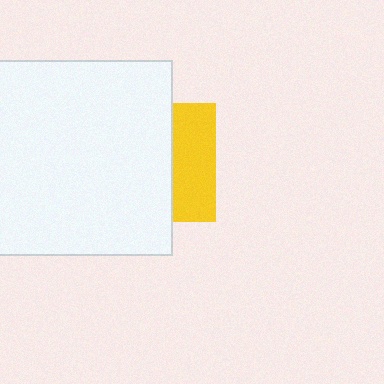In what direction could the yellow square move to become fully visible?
The yellow square could move right. That would shift it out from behind the white rectangle entirely.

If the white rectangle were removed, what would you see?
You would see the complete yellow square.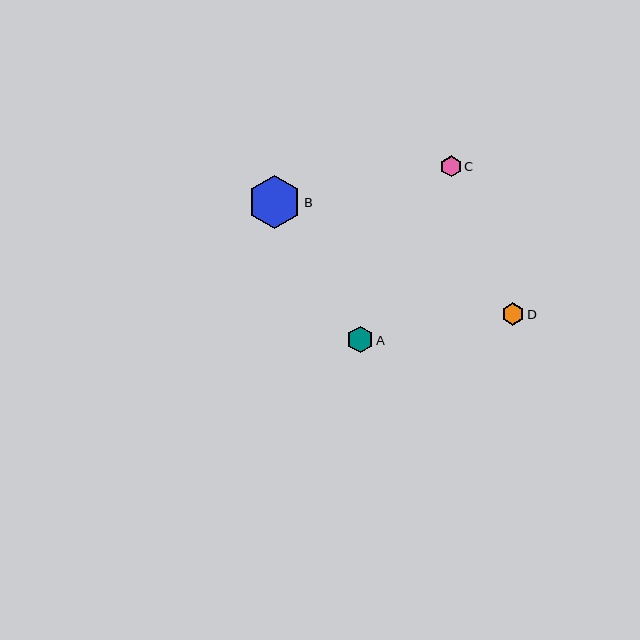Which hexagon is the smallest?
Hexagon C is the smallest with a size of approximately 21 pixels.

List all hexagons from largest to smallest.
From largest to smallest: B, A, D, C.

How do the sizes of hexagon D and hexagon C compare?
Hexagon D and hexagon C are approximately the same size.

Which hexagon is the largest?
Hexagon B is the largest with a size of approximately 54 pixels.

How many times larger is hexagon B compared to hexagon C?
Hexagon B is approximately 2.6 times the size of hexagon C.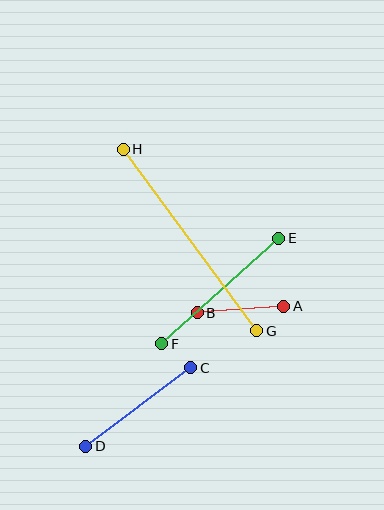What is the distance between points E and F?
The distance is approximately 157 pixels.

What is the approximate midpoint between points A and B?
The midpoint is at approximately (241, 310) pixels.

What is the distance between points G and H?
The distance is approximately 225 pixels.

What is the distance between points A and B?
The distance is approximately 86 pixels.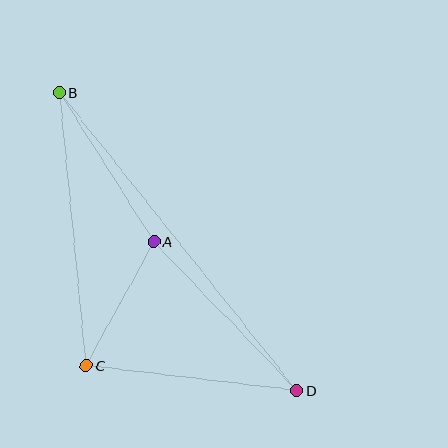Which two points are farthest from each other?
Points B and D are farthest from each other.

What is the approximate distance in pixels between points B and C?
The distance between B and C is approximately 274 pixels.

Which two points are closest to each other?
Points A and C are closest to each other.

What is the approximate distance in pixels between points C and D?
The distance between C and D is approximately 212 pixels.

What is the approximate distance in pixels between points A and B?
The distance between A and B is approximately 176 pixels.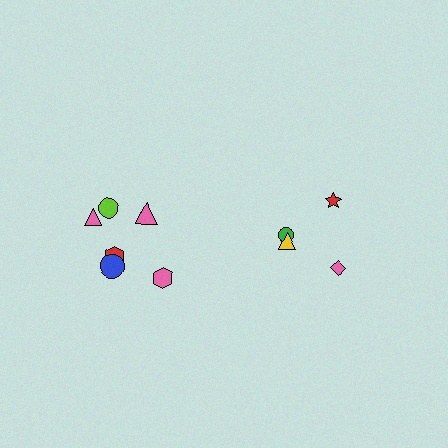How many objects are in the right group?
There are 4 objects.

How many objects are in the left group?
There are 6 objects.